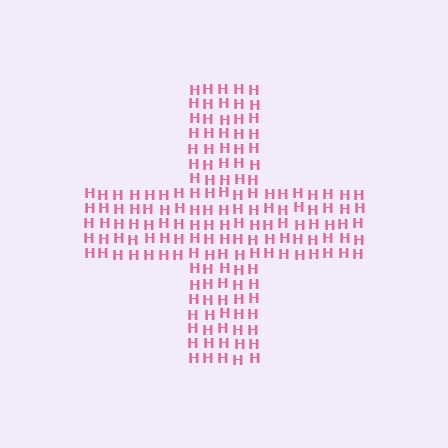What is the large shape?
The large shape is a cross.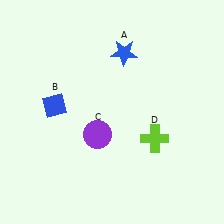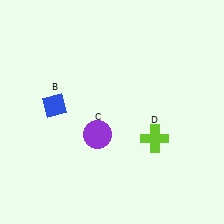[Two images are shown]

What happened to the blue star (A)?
The blue star (A) was removed in Image 2. It was in the top-right area of Image 1.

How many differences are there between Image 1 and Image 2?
There is 1 difference between the two images.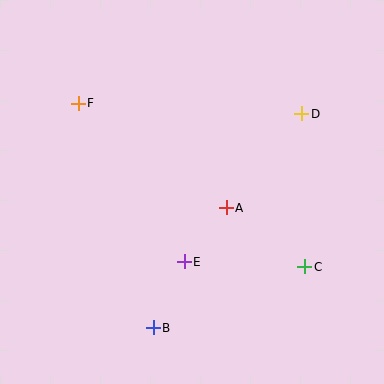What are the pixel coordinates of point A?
Point A is at (226, 208).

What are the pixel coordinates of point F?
Point F is at (78, 103).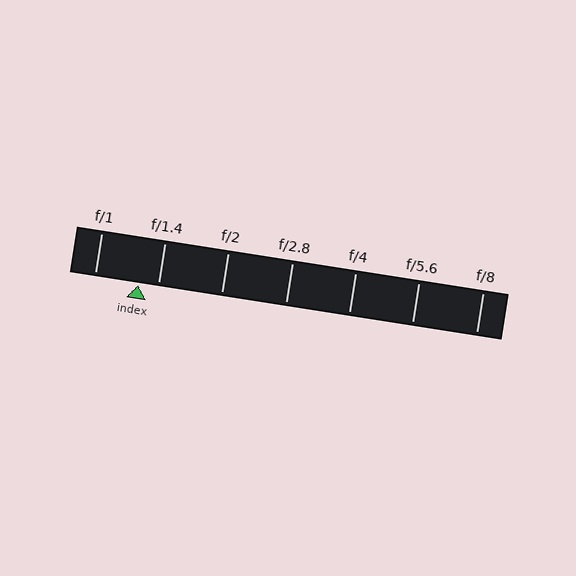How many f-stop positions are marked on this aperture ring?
There are 7 f-stop positions marked.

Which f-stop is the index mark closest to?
The index mark is closest to f/1.4.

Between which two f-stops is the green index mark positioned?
The index mark is between f/1 and f/1.4.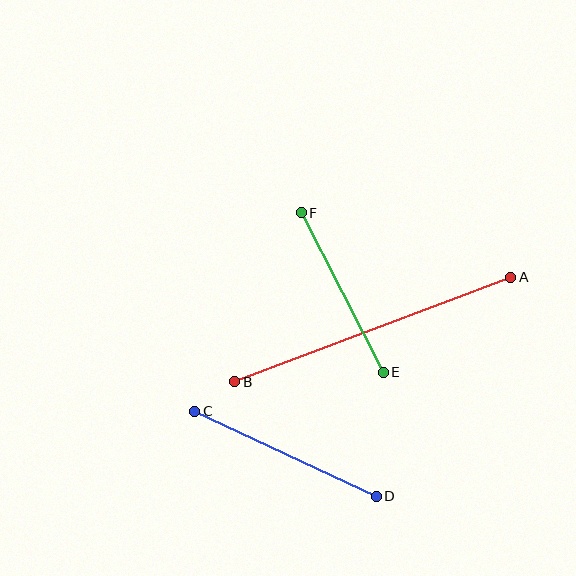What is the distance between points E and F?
The distance is approximately 179 pixels.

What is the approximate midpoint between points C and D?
The midpoint is at approximately (285, 454) pixels.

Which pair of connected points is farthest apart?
Points A and B are farthest apart.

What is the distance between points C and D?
The distance is approximately 201 pixels.